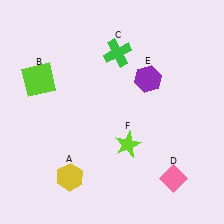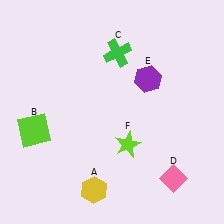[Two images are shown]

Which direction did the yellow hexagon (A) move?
The yellow hexagon (A) moved right.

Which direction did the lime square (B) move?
The lime square (B) moved down.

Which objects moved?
The objects that moved are: the yellow hexagon (A), the lime square (B).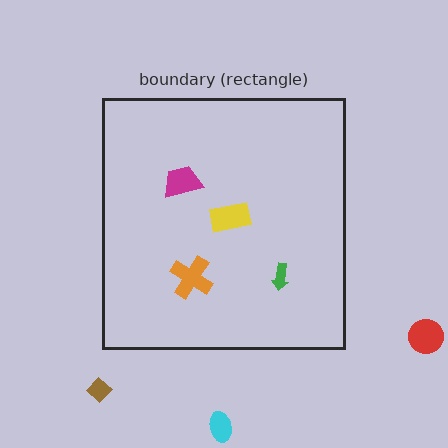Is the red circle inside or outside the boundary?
Outside.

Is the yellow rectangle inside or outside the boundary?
Inside.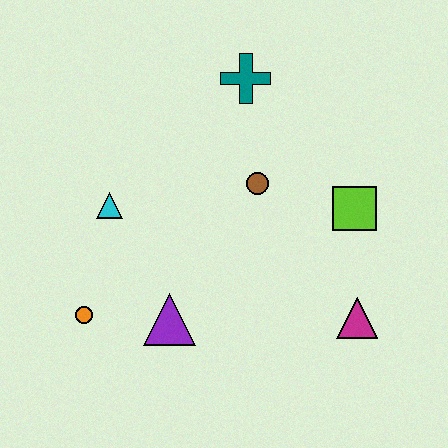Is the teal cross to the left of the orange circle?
No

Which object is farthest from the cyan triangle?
The magenta triangle is farthest from the cyan triangle.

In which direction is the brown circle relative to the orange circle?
The brown circle is to the right of the orange circle.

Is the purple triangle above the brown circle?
No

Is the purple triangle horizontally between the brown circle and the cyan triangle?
Yes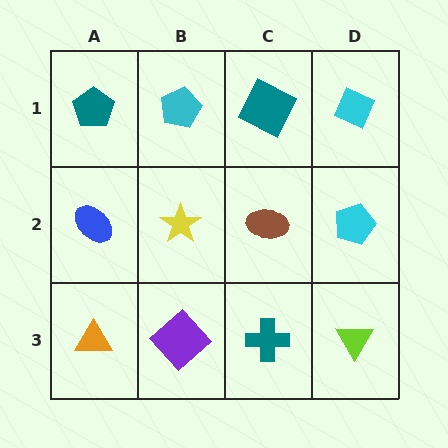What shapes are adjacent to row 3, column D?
A cyan pentagon (row 2, column D), a teal cross (row 3, column C).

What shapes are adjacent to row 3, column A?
A blue ellipse (row 2, column A), a purple diamond (row 3, column B).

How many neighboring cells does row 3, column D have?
2.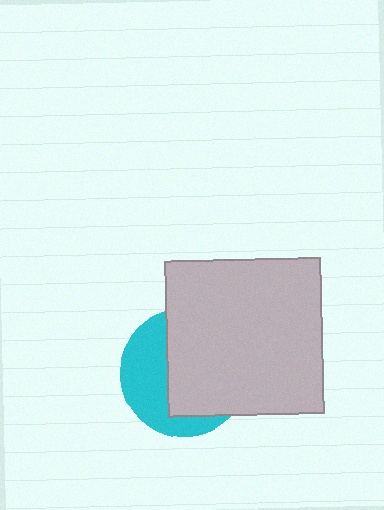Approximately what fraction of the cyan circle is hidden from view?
Roughly 60% of the cyan circle is hidden behind the light gray square.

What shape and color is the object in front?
The object in front is a light gray square.